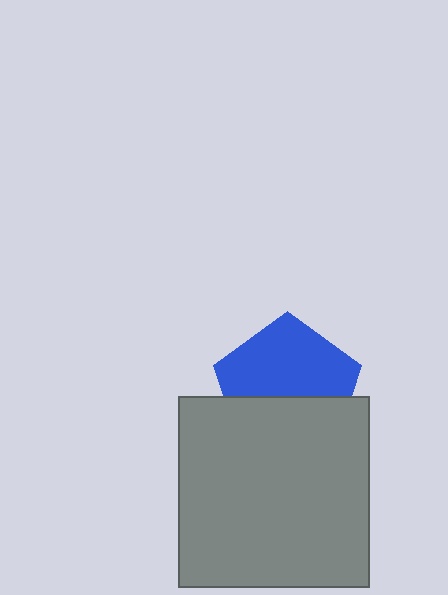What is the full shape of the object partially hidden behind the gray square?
The partially hidden object is a blue pentagon.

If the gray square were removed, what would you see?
You would see the complete blue pentagon.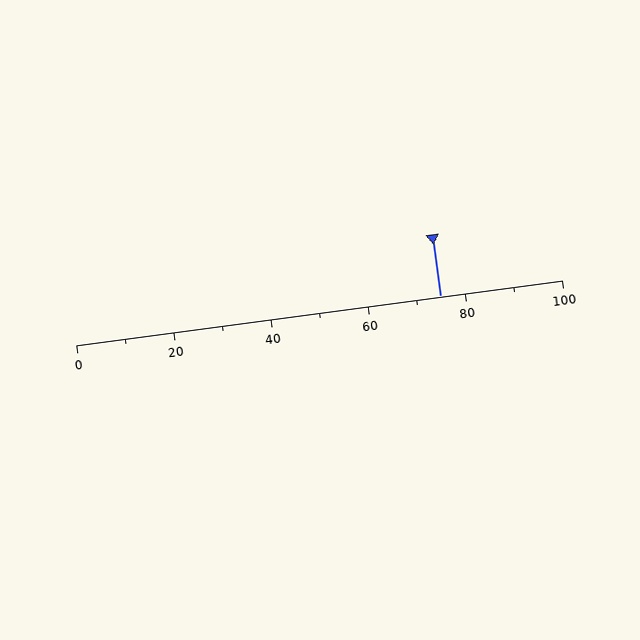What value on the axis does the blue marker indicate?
The marker indicates approximately 75.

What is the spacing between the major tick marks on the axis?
The major ticks are spaced 20 apart.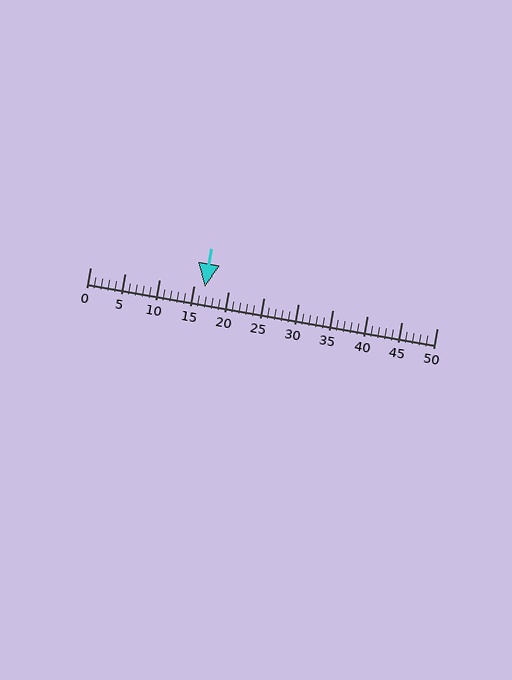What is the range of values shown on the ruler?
The ruler shows values from 0 to 50.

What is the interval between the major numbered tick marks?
The major tick marks are spaced 5 units apart.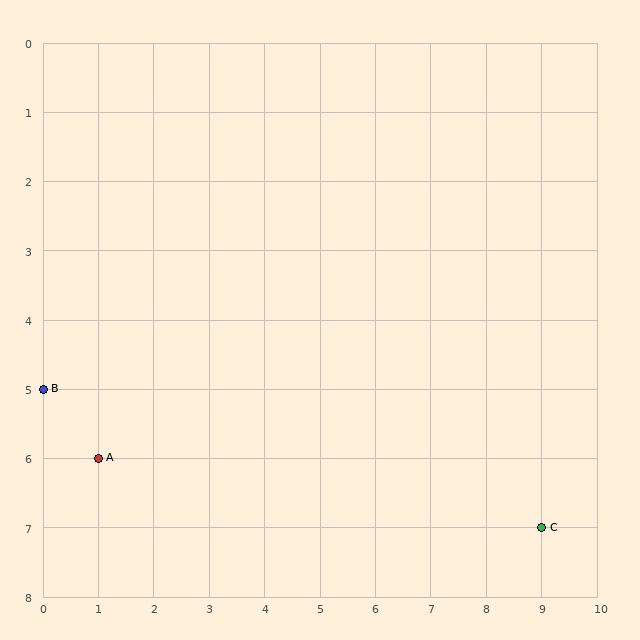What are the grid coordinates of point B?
Point B is at grid coordinates (0, 5).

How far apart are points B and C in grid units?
Points B and C are 9 columns and 2 rows apart (about 9.2 grid units diagonally).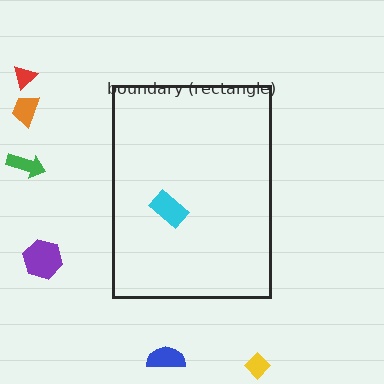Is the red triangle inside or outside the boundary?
Outside.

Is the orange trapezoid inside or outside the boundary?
Outside.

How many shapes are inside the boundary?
1 inside, 6 outside.